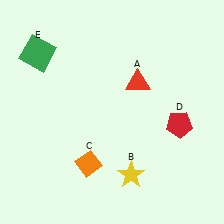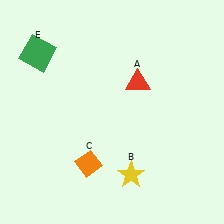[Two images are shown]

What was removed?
The red pentagon (D) was removed in Image 2.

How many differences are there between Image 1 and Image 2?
There is 1 difference between the two images.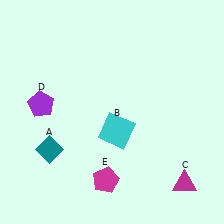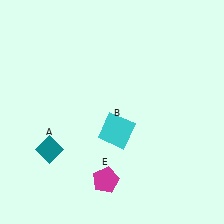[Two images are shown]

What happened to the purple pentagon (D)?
The purple pentagon (D) was removed in Image 2. It was in the top-left area of Image 1.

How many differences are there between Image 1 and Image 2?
There are 2 differences between the two images.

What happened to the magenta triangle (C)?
The magenta triangle (C) was removed in Image 2. It was in the bottom-right area of Image 1.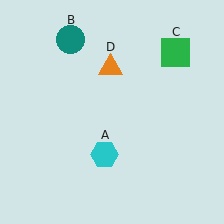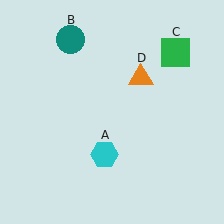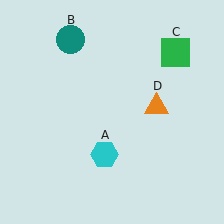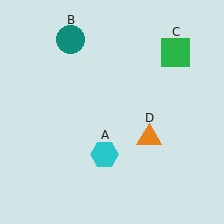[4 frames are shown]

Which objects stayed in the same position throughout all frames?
Cyan hexagon (object A) and teal circle (object B) and green square (object C) remained stationary.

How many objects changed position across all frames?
1 object changed position: orange triangle (object D).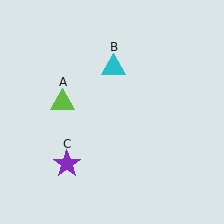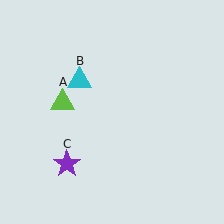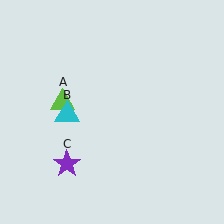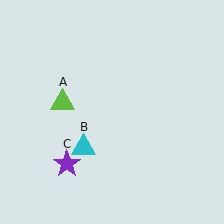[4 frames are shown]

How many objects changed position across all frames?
1 object changed position: cyan triangle (object B).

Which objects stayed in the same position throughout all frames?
Lime triangle (object A) and purple star (object C) remained stationary.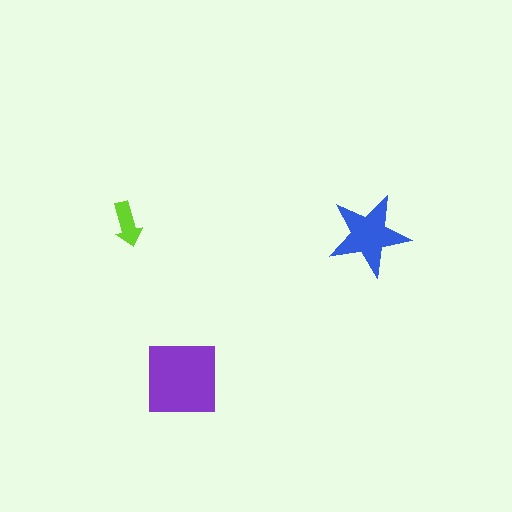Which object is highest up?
The lime arrow is topmost.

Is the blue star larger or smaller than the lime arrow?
Larger.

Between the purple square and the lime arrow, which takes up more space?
The purple square.